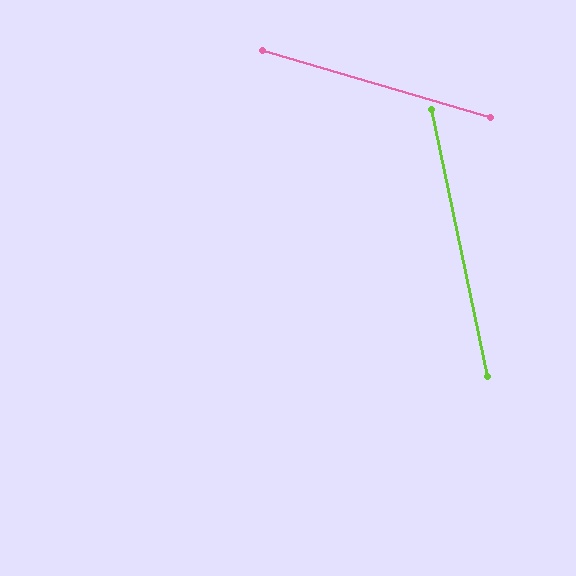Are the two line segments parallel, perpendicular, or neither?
Neither parallel nor perpendicular — they differ by about 62°.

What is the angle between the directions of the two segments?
Approximately 62 degrees.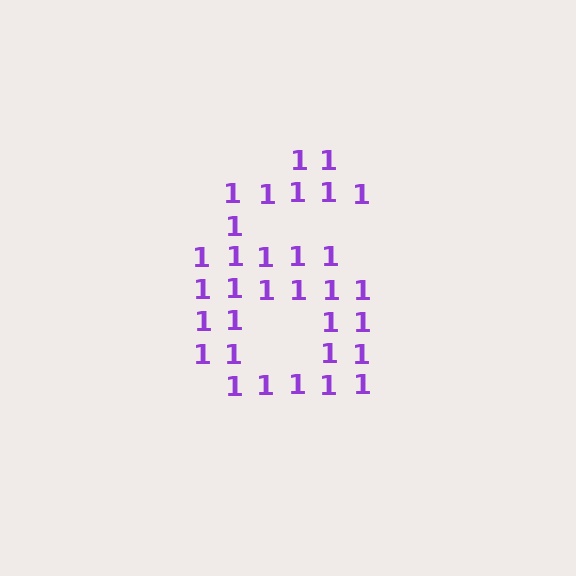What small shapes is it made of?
It is made of small digit 1's.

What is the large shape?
The large shape is the digit 6.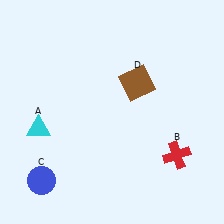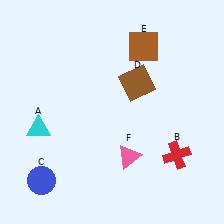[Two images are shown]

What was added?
A brown square (E), a pink triangle (F) were added in Image 2.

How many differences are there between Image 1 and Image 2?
There are 2 differences between the two images.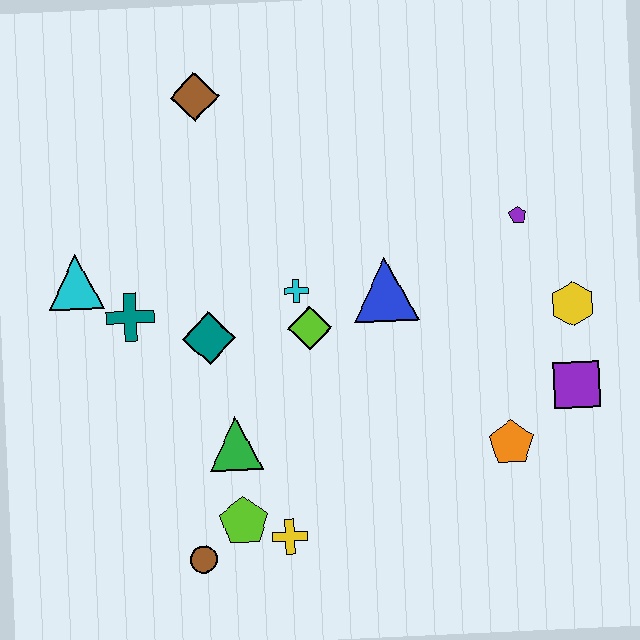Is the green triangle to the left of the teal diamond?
No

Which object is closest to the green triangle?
The lime pentagon is closest to the green triangle.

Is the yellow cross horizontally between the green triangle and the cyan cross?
Yes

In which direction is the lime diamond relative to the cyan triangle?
The lime diamond is to the right of the cyan triangle.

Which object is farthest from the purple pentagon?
The brown circle is farthest from the purple pentagon.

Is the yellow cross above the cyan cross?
No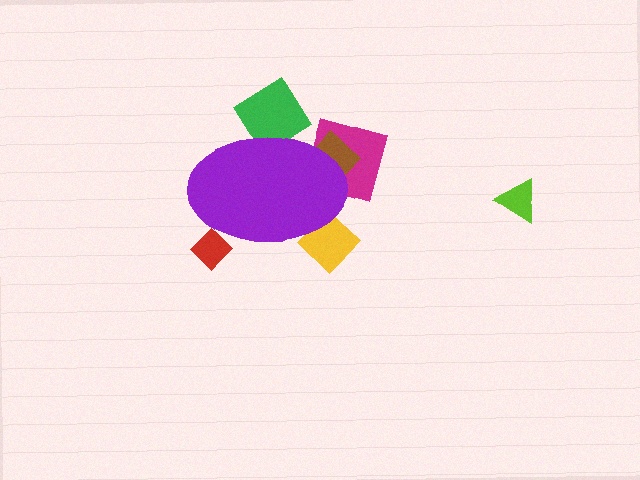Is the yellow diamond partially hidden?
Yes, the yellow diamond is partially hidden behind the purple ellipse.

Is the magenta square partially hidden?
Yes, the magenta square is partially hidden behind the purple ellipse.